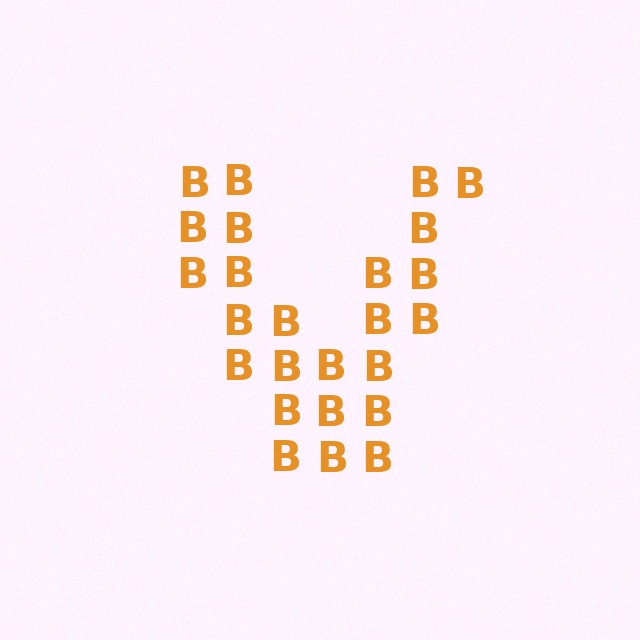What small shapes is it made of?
It is made of small letter B's.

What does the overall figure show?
The overall figure shows the letter V.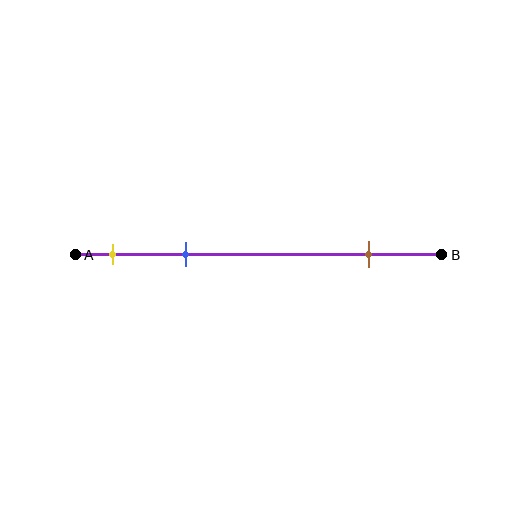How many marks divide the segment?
There are 3 marks dividing the segment.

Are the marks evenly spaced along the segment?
No, the marks are not evenly spaced.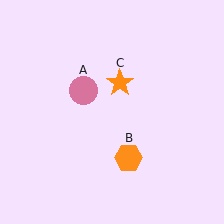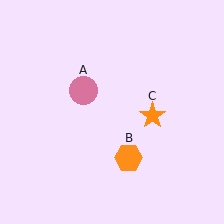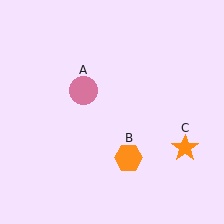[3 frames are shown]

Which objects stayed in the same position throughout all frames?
Pink circle (object A) and orange hexagon (object B) remained stationary.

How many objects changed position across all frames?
1 object changed position: orange star (object C).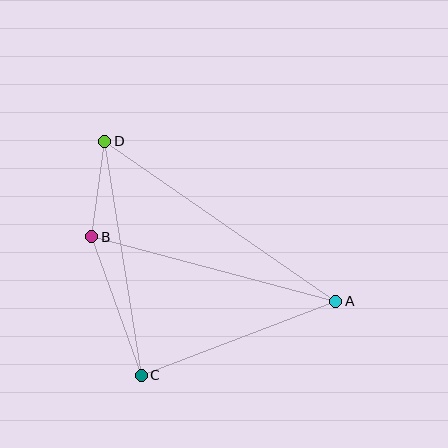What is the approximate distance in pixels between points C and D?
The distance between C and D is approximately 237 pixels.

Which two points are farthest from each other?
Points A and D are farthest from each other.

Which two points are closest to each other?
Points B and D are closest to each other.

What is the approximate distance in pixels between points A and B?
The distance between A and B is approximately 252 pixels.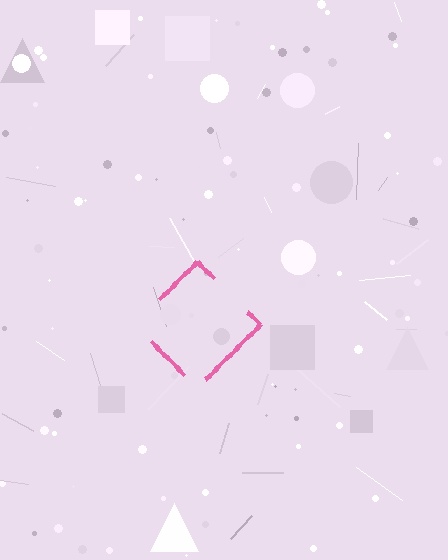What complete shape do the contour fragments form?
The contour fragments form a diamond.